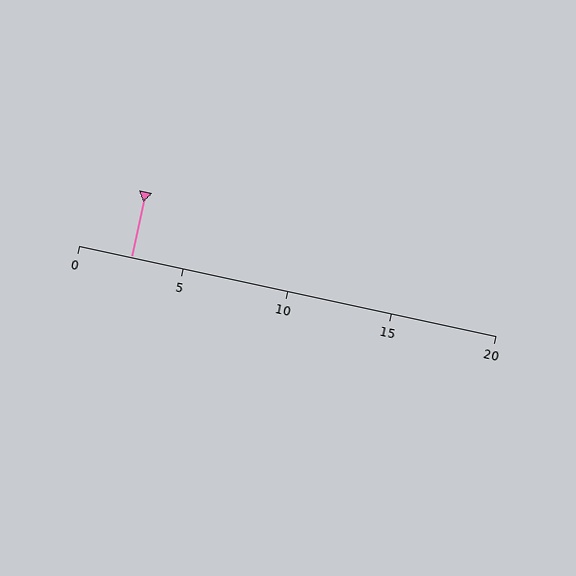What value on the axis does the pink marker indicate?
The marker indicates approximately 2.5.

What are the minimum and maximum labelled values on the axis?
The axis runs from 0 to 20.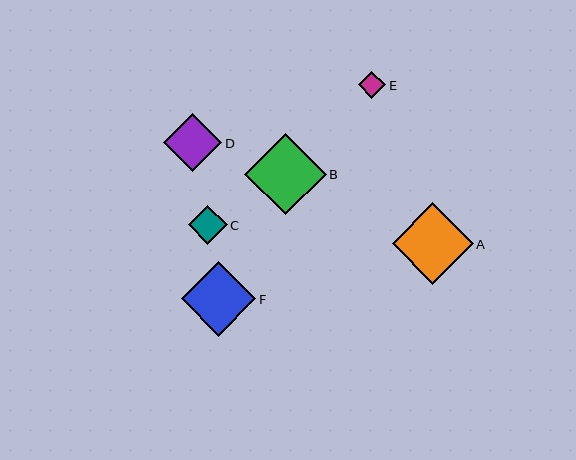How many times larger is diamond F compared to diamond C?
Diamond F is approximately 1.9 times the size of diamond C.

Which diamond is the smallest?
Diamond E is the smallest with a size of approximately 28 pixels.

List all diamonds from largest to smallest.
From largest to smallest: A, B, F, D, C, E.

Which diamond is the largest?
Diamond A is the largest with a size of approximately 81 pixels.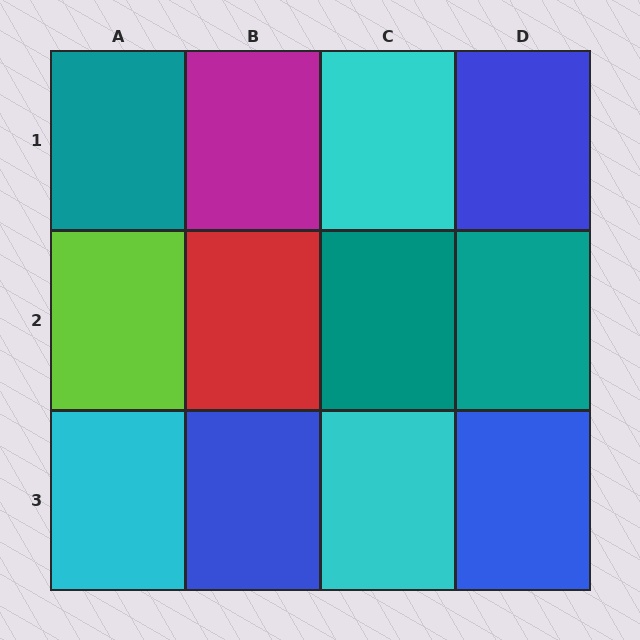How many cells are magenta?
1 cell is magenta.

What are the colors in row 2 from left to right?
Lime, red, teal, teal.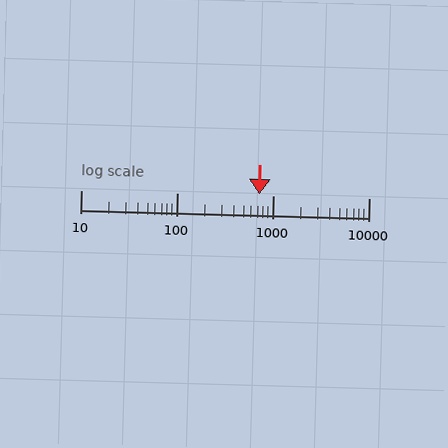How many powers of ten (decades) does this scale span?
The scale spans 3 decades, from 10 to 10000.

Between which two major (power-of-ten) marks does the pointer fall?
The pointer is between 100 and 1000.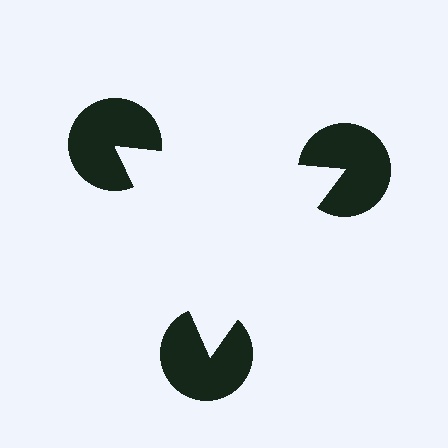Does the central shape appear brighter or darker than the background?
It typically appears slightly brighter than the background, even though no actual brightness change is drawn.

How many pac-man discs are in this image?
There are 3 — one at each vertex of the illusory triangle.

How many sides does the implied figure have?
3 sides.